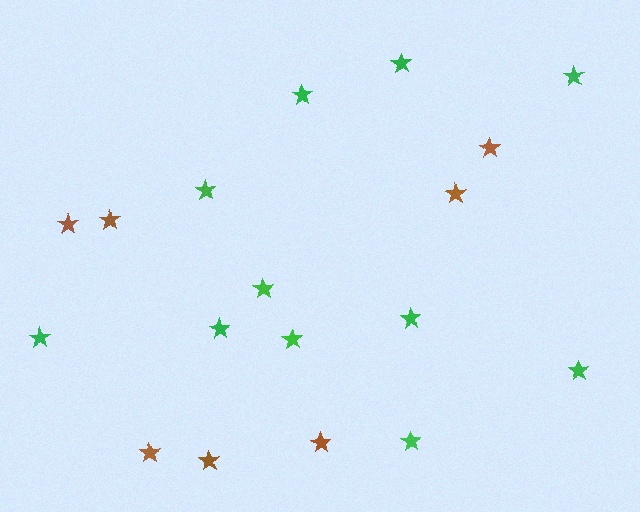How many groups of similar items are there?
There are 2 groups: one group of brown stars (7) and one group of green stars (11).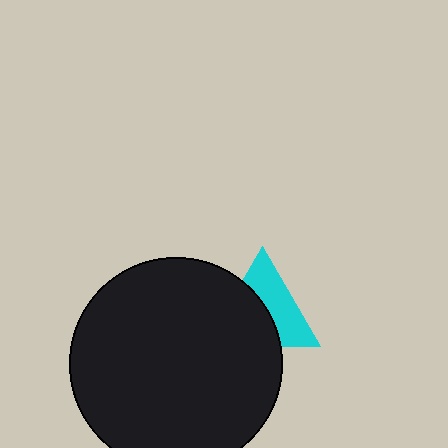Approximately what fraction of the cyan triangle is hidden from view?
Roughly 50% of the cyan triangle is hidden behind the black circle.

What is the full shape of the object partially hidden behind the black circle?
The partially hidden object is a cyan triangle.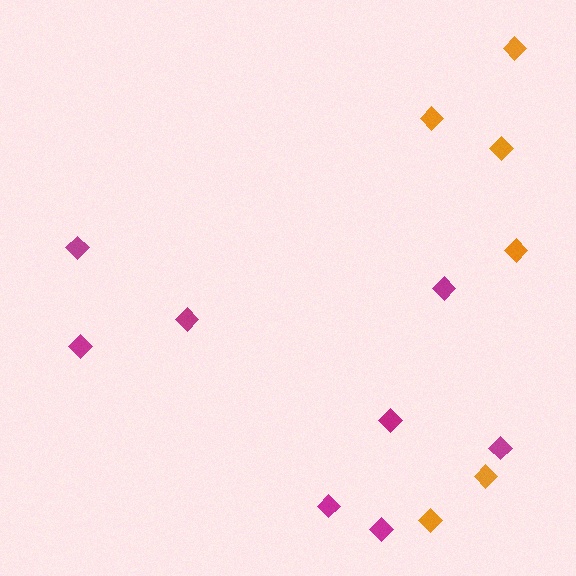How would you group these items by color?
There are 2 groups: one group of orange diamonds (6) and one group of magenta diamonds (8).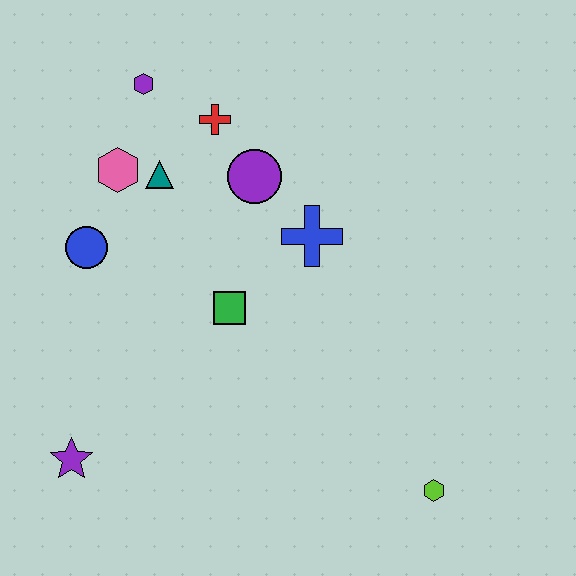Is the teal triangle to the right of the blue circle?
Yes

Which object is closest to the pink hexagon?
The teal triangle is closest to the pink hexagon.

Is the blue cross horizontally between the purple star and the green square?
No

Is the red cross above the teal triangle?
Yes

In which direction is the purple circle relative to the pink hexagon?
The purple circle is to the right of the pink hexagon.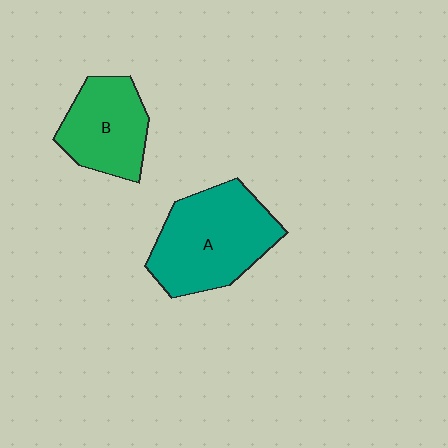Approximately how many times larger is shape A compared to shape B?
Approximately 1.4 times.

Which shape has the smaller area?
Shape B (green).